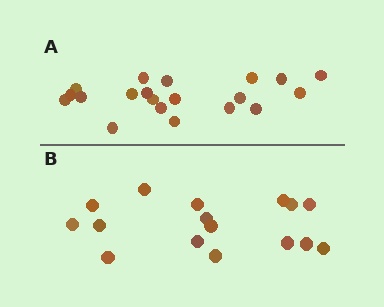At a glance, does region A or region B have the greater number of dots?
Region A (the top region) has more dots.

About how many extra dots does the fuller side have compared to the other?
Region A has about 4 more dots than region B.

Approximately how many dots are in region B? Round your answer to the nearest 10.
About 20 dots. (The exact count is 16, which rounds to 20.)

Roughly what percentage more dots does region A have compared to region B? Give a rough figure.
About 25% more.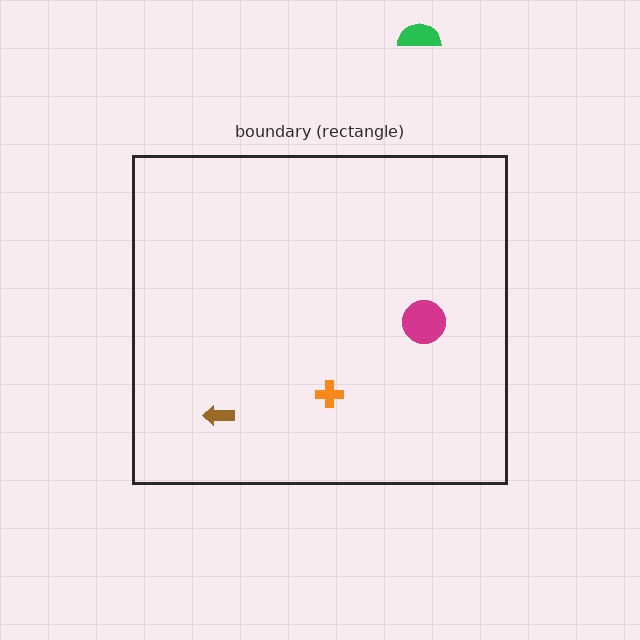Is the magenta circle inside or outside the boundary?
Inside.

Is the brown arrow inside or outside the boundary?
Inside.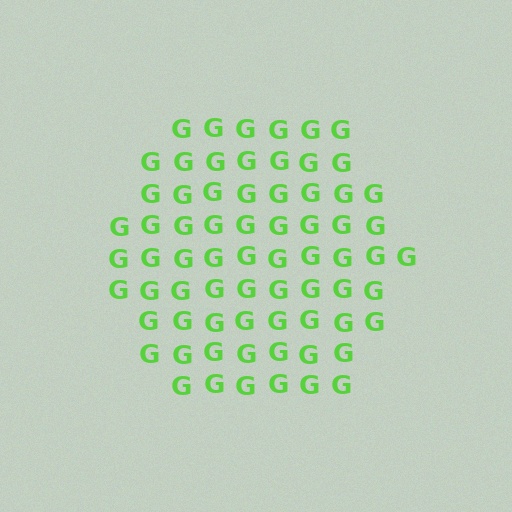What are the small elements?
The small elements are letter G's.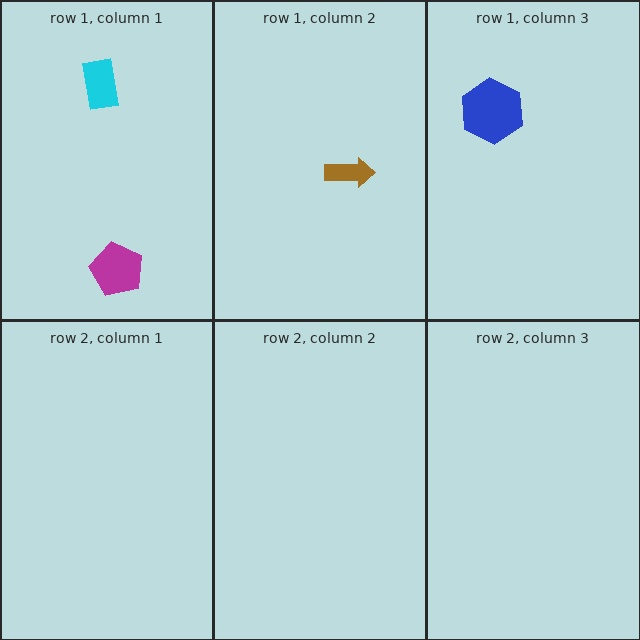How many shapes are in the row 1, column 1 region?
2.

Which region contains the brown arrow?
The row 1, column 2 region.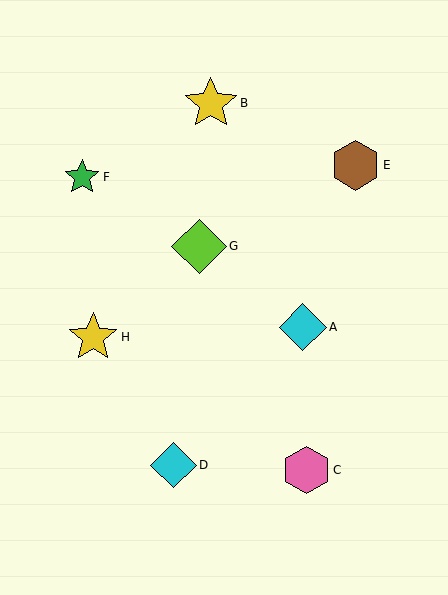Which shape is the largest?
The lime diamond (labeled G) is the largest.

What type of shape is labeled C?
Shape C is a pink hexagon.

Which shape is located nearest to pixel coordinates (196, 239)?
The lime diamond (labeled G) at (199, 246) is nearest to that location.